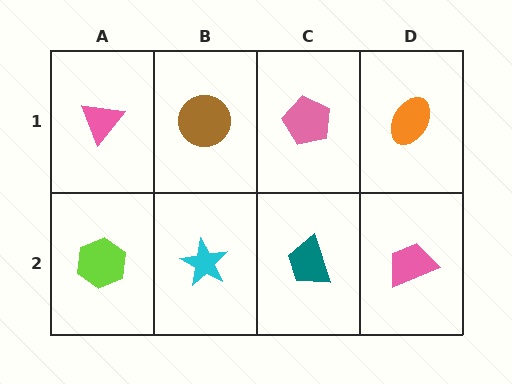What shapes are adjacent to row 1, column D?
A pink trapezoid (row 2, column D), a pink pentagon (row 1, column C).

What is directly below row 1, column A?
A lime hexagon.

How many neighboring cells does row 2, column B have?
3.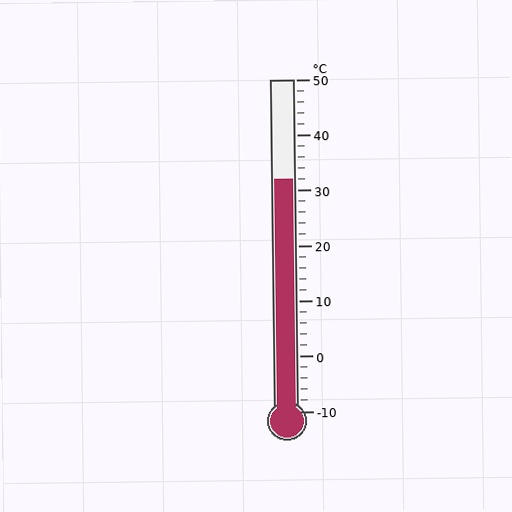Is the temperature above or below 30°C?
The temperature is above 30°C.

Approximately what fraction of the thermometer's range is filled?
The thermometer is filled to approximately 70% of its range.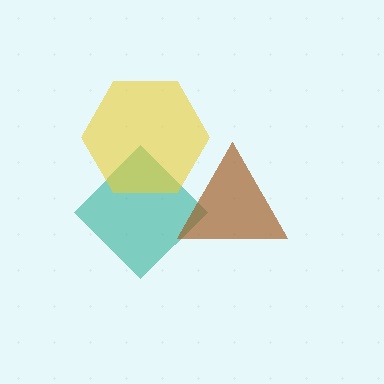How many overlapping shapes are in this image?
There are 3 overlapping shapes in the image.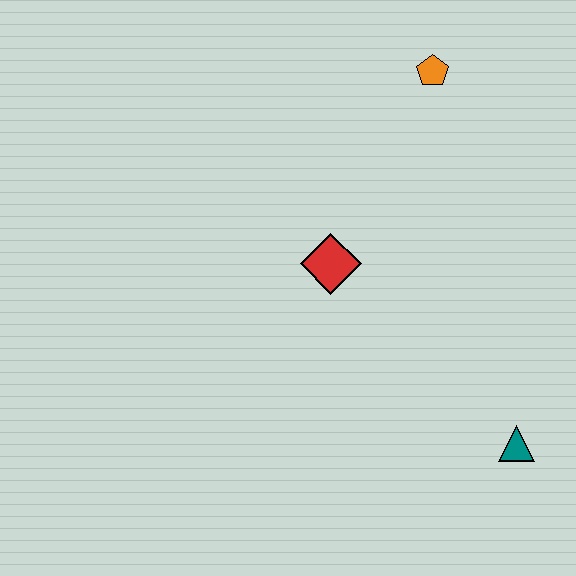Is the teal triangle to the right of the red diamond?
Yes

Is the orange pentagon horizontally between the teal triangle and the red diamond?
Yes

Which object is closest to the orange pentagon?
The red diamond is closest to the orange pentagon.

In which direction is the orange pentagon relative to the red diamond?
The orange pentagon is above the red diamond.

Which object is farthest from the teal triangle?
The orange pentagon is farthest from the teal triangle.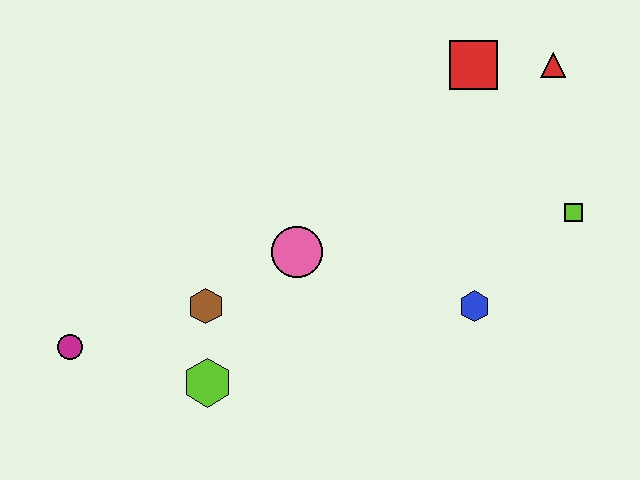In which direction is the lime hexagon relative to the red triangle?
The lime hexagon is to the left of the red triangle.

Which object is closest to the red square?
The red triangle is closest to the red square.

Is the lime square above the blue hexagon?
Yes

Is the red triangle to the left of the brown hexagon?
No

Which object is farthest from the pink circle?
The red triangle is farthest from the pink circle.